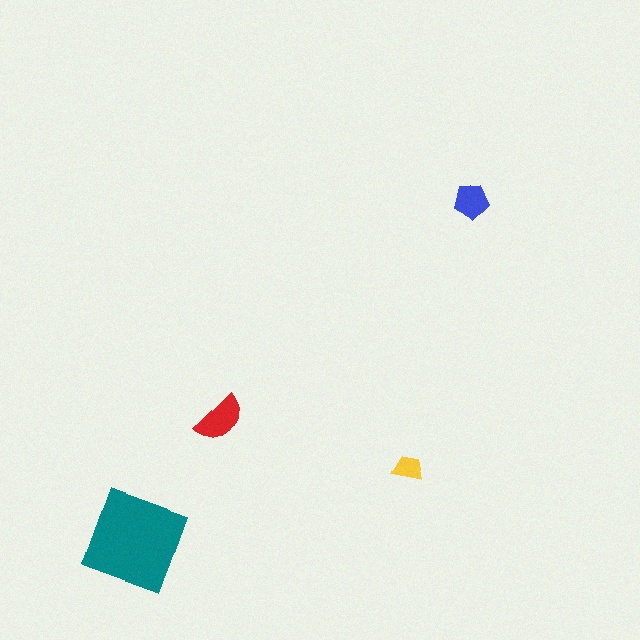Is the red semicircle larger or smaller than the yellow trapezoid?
Larger.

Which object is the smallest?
The yellow trapezoid.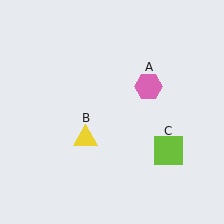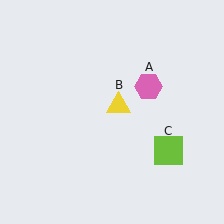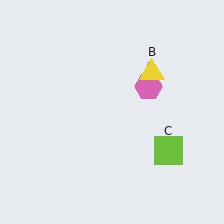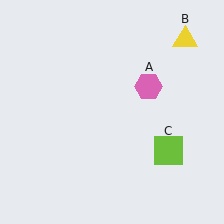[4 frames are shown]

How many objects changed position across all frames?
1 object changed position: yellow triangle (object B).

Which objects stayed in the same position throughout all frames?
Pink hexagon (object A) and lime square (object C) remained stationary.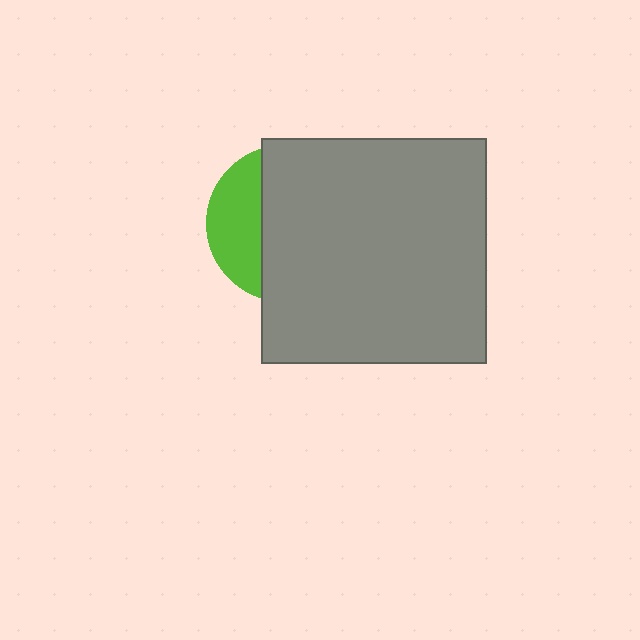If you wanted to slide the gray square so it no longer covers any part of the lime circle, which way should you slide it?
Slide it right — that is the most direct way to separate the two shapes.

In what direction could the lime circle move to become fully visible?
The lime circle could move left. That would shift it out from behind the gray square entirely.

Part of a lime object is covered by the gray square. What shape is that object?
It is a circle.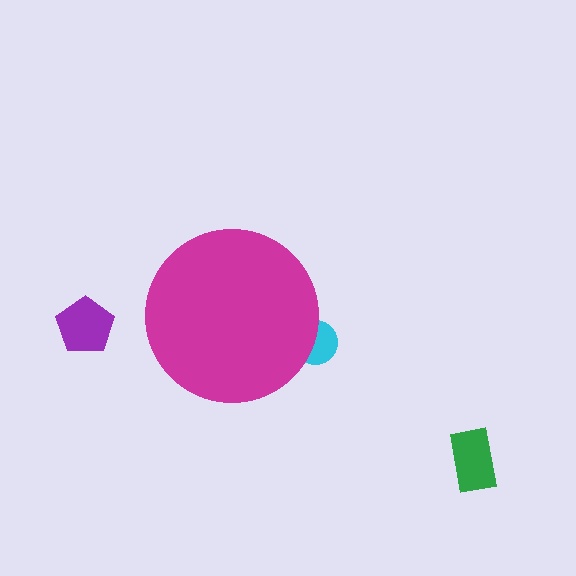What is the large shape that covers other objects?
A magenta circle.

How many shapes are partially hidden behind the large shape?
1 shape is partially hidden.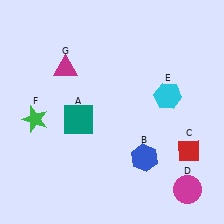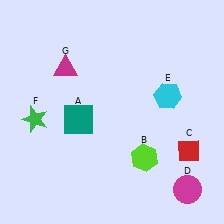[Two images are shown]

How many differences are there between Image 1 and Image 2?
There is 1 difference between the two images.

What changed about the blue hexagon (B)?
In Image 1, B is blue. In Image 2, it changed to lime.